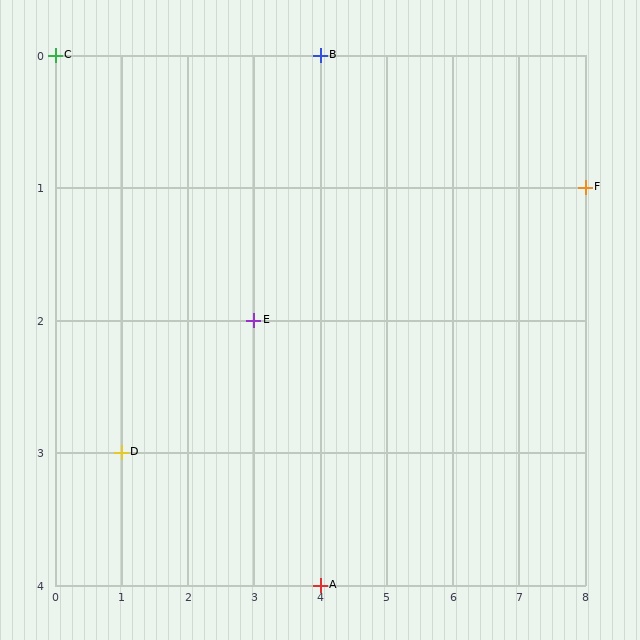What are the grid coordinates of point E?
Point E is at grid coordinates (3, 2).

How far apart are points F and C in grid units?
Points F and C are 8 columns and 1 row apart (about 8.1 grid units diagonally).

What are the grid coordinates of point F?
Point F is at grid coordinates (8, 1).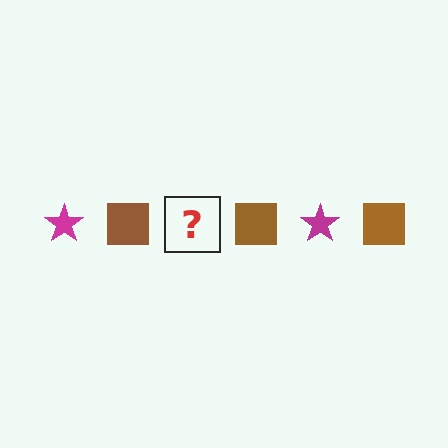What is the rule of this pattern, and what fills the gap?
The rule is that the pattern alternates between magenta star and brown square. The gap should be filled with a magenta star.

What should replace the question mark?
The question mark should be replaced with a magenta star.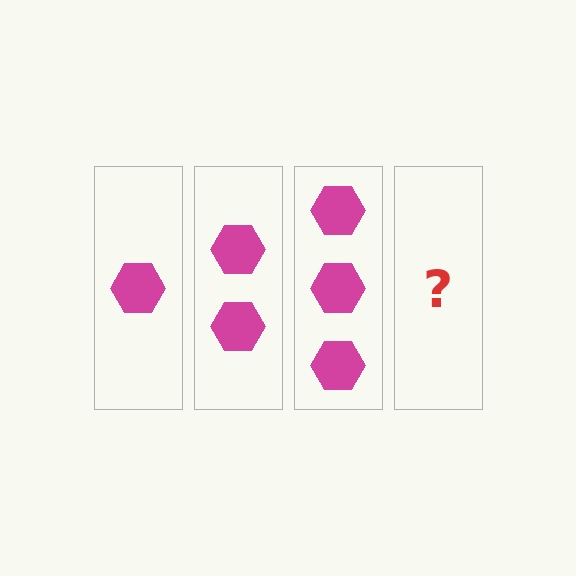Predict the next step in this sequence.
The next step is 4 hexagons.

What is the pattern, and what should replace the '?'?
The pattern is that each step adds one more hexagon. The '?' should be 4 hexagons.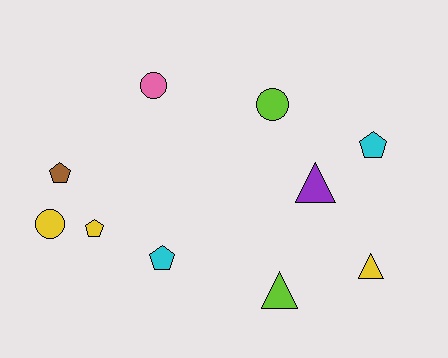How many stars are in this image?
There are no stars.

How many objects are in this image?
There are 10 objects.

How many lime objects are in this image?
There are 2 lime objects.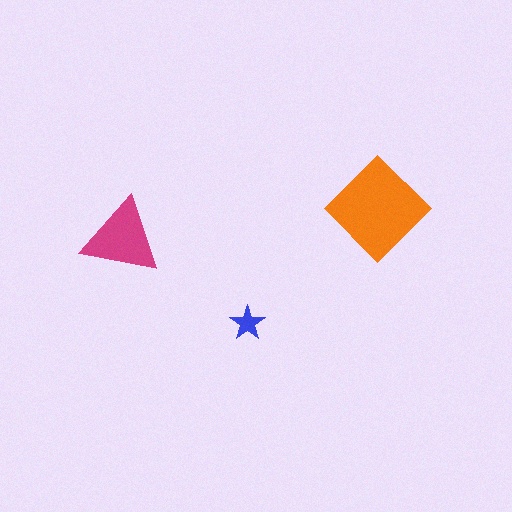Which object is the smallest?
The blue star.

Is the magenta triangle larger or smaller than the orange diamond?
Smaller.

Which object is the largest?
The orange diamond.